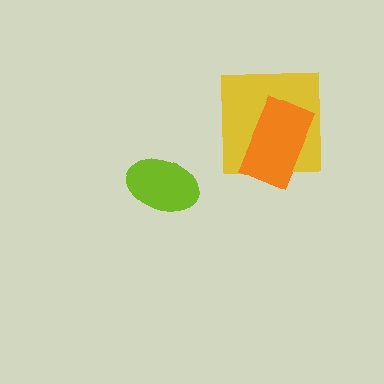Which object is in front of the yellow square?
The orange rectangle is in front of the yellow square.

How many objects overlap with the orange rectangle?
1 object overlaps with the orange rectangle.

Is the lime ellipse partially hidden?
No, no other shape covers it.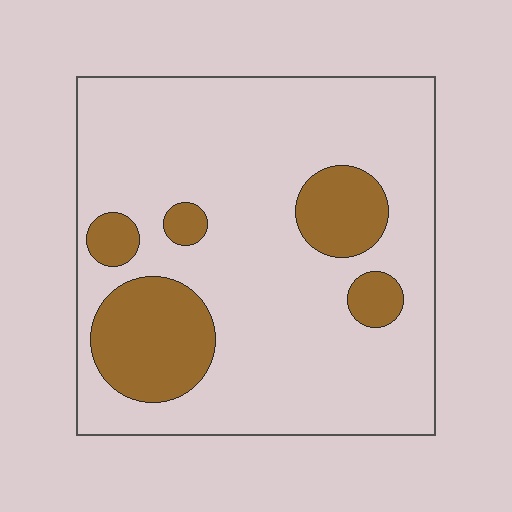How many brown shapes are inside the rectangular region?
5.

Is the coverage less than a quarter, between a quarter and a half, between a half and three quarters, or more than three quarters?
Less than a quarter.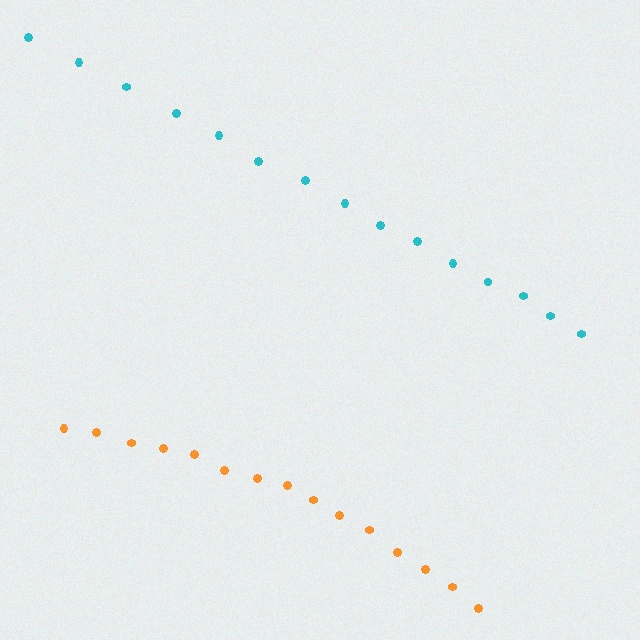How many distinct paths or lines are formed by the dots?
There are 2 distinct paths.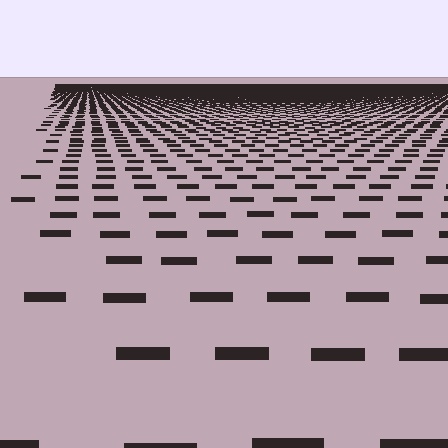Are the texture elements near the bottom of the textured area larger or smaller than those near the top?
Larger. Near the bottom, elements are closer to the viewer and appear at a bigger on-screen size.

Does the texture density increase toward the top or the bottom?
Density increases toward the top.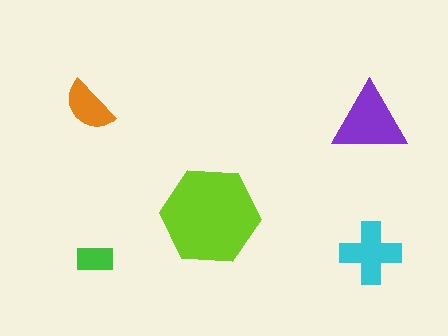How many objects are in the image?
There are 5 objects in the image.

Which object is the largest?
The lime hexagon.